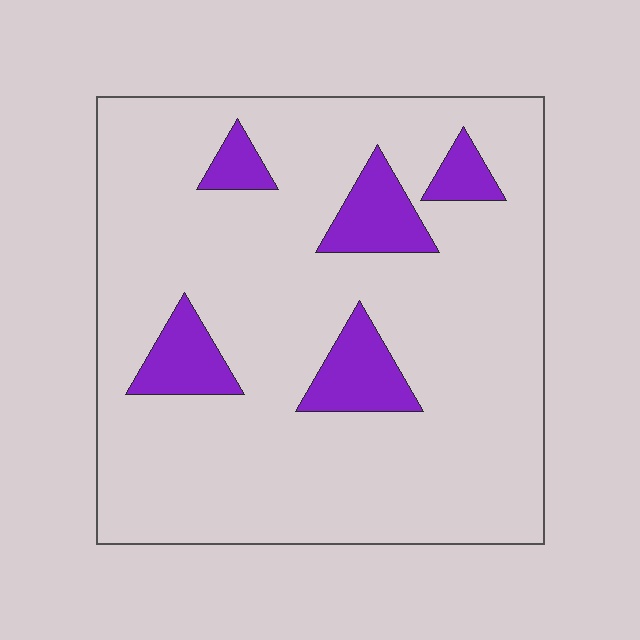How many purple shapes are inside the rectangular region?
5.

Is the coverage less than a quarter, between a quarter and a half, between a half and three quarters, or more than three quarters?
Less than a quarter.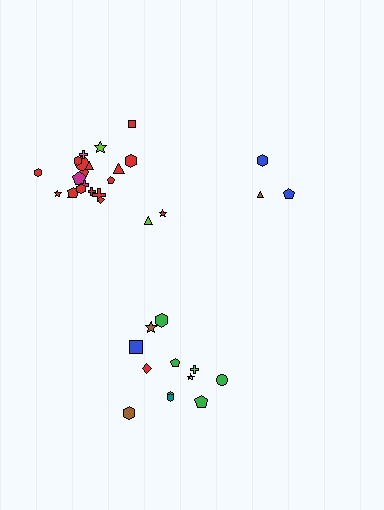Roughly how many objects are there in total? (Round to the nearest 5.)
Roughly 35 objects in total.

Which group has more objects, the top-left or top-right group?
The top-left group.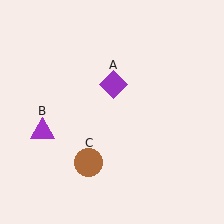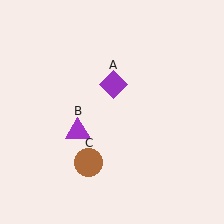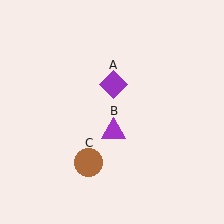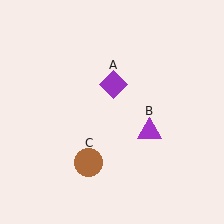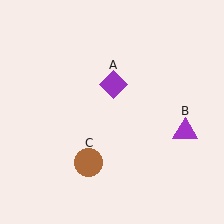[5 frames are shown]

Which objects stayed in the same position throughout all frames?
Purple diamond (object A) and brown circle (object C) remained stationary.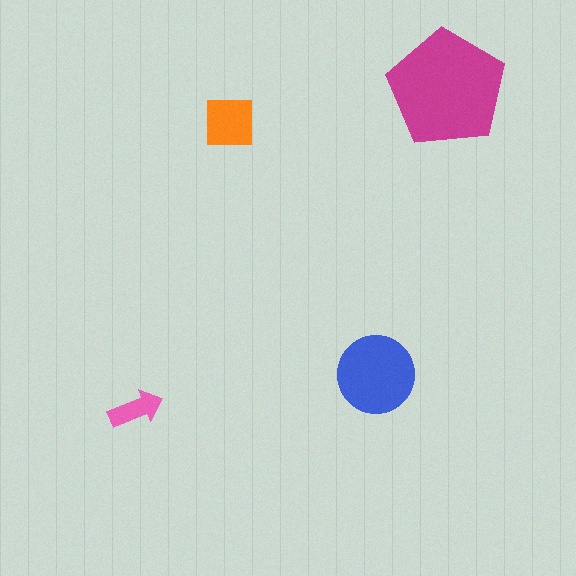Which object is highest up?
The magenta pentagon is topmost.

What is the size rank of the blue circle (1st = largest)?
2nd.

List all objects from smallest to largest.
The pink arrow, the orange square, the blue circle, the magenta pentagon.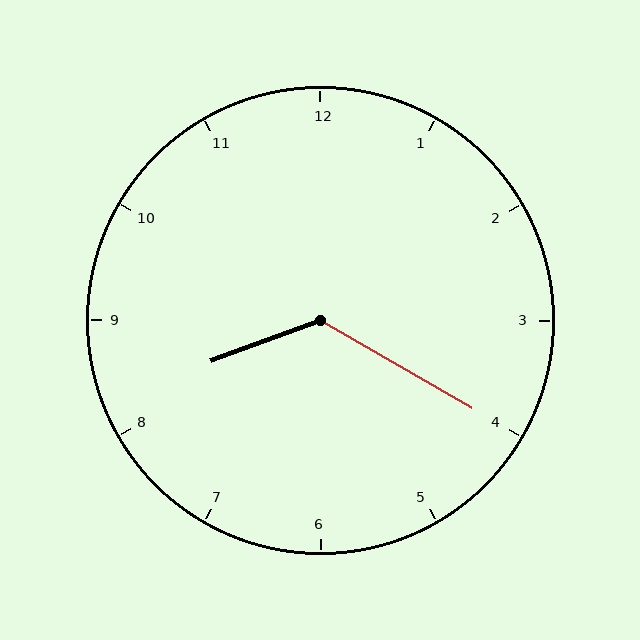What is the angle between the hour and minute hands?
Approximately 130 degrees.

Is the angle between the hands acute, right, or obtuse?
It is obtuse.